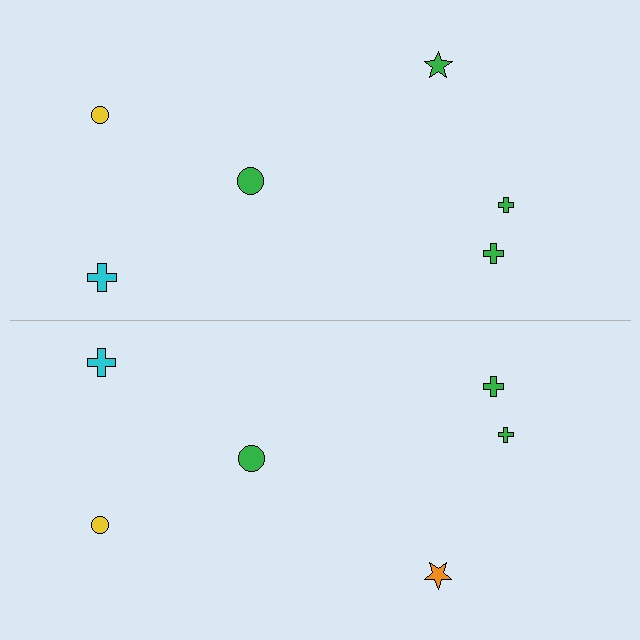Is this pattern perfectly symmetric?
No, the pattern is not perfectly symmetric. The orange star on the bottom side breaks the symmetry — its mirror counterpart is green.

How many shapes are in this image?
There are 12 shapes in this image.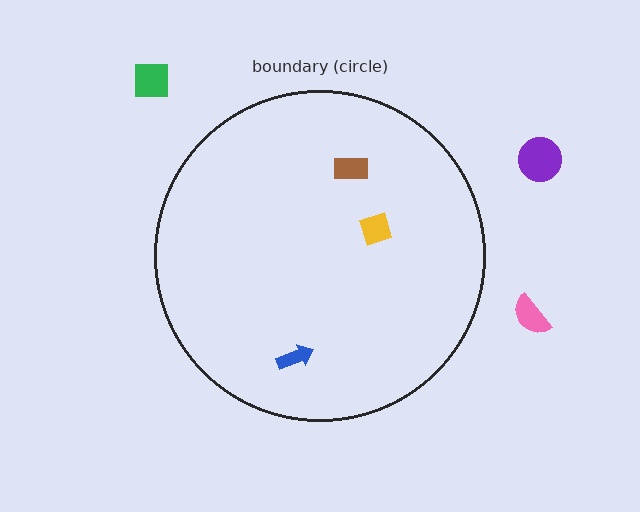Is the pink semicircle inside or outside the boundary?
Outside.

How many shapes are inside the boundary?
3 inside, 3 outside.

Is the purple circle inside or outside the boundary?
Outside.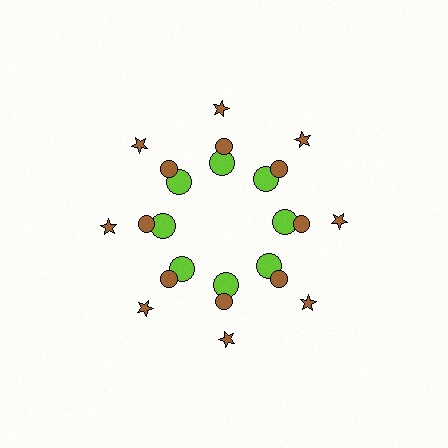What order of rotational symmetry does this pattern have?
This pattern has 8-fold rotational symmetry.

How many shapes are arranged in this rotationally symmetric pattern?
There are 24 shapes, arranged in 8 groups of 3.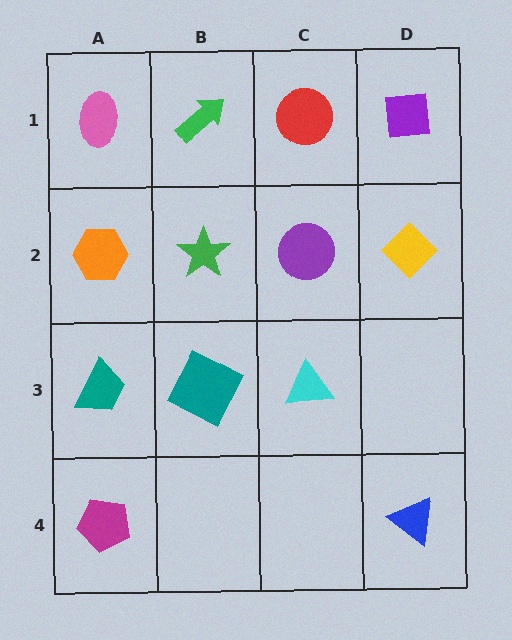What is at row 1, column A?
A pink ellipse.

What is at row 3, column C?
A cyan triangle.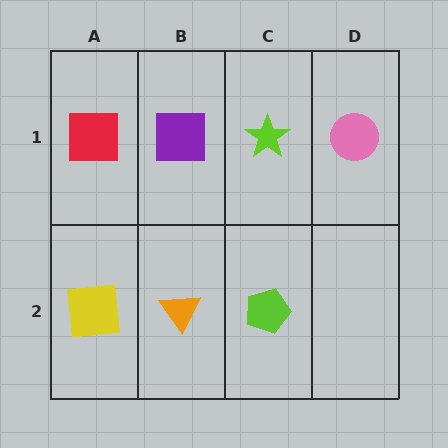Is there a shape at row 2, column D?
No, that cell is empty.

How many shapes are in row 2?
3 shapes.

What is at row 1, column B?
A purple square.